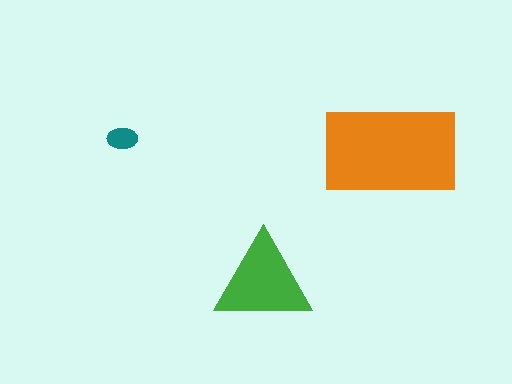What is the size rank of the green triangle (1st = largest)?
2nd.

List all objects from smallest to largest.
The teal ellipse, the green triangle, the orange rectangle.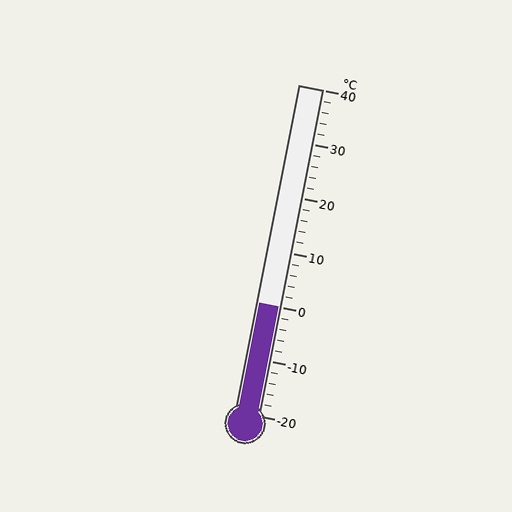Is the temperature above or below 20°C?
The temperature is below 20°C.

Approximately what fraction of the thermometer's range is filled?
The thermometer is filled to approximately 35% of its range.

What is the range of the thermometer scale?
The thermometer scale ranges from -20°C to 40°C.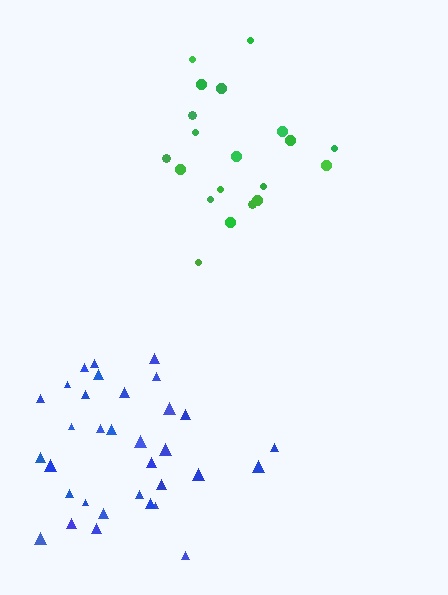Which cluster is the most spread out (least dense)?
Green.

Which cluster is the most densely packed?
Blue.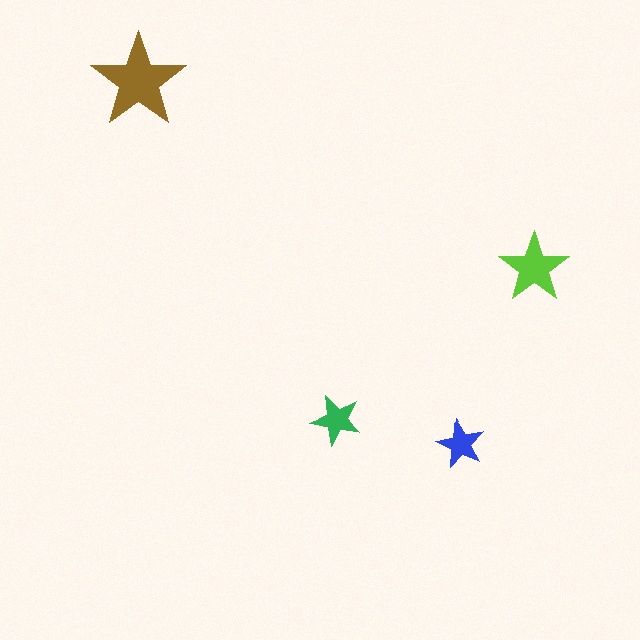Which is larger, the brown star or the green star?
The brown one.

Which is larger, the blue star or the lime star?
The lime one.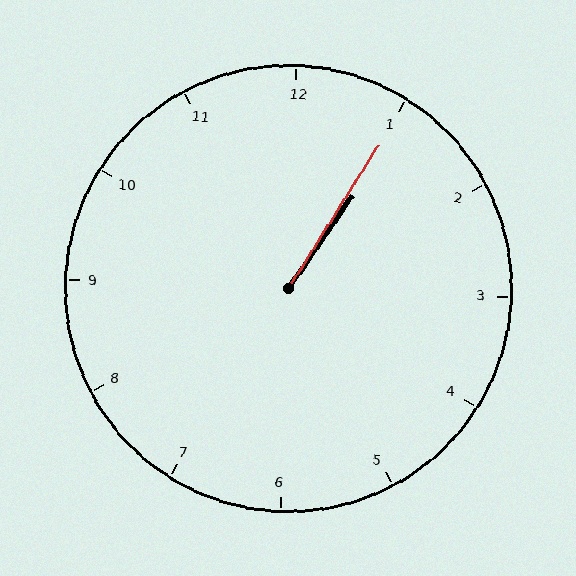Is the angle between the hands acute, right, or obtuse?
It is acute.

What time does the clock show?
1:05.